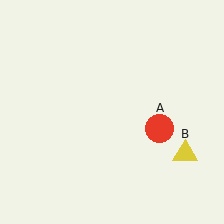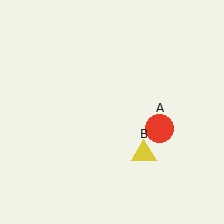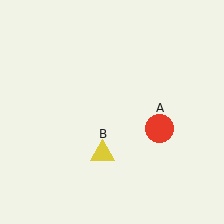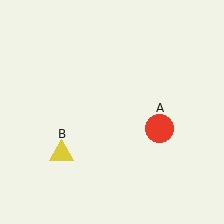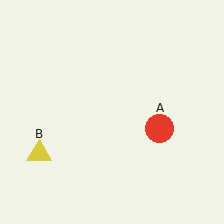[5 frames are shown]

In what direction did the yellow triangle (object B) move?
The yellow triangle (object B) moved left.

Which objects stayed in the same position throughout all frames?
Red circle (object A) remained stationary.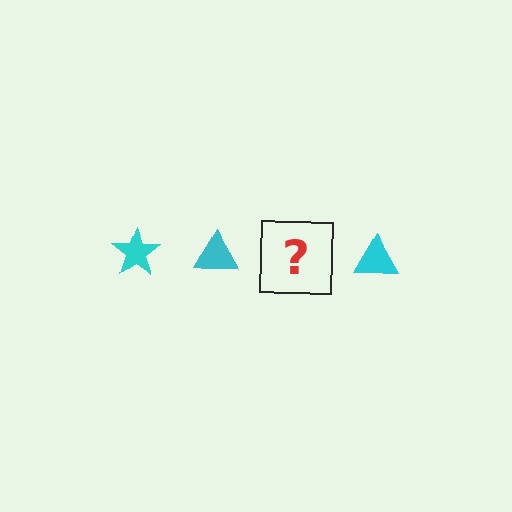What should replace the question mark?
The question mark should be replaced with a cyan star.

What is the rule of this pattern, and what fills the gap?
The rule is that the pattern cycles through star, triangle shapes in cyan. The gap should be filled with a cyan star.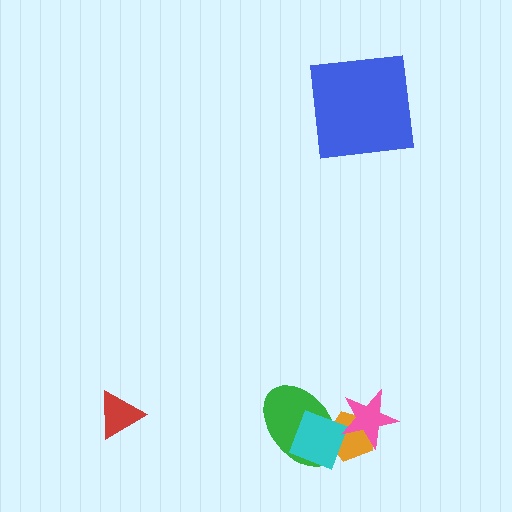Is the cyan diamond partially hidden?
Yes, it is partially covered by another shape.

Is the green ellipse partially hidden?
Yes, it is partially covered by another shape.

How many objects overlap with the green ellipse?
3 objects overlap with the green ellipse.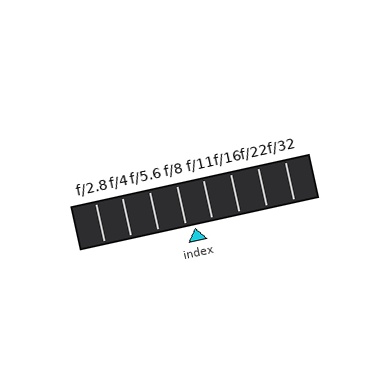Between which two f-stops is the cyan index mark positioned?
The index mark is between f/8 and f/11.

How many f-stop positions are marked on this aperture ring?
There are 8 f-stop positions marked.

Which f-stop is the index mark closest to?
The index mark is closest to f/8.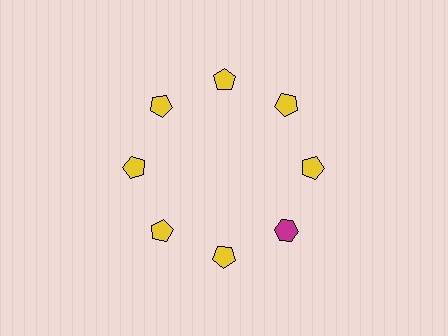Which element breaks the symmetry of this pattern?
The magenta hexagon at roughly the 4 o'clock position breaks the symmetry. All other shapes are yellow pentagons.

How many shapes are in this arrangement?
There are 8 shapes arranged in a ring pattern.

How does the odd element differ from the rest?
It differs in both color (magenta instead of yellow) and shape (hexagon instead of pentagon).